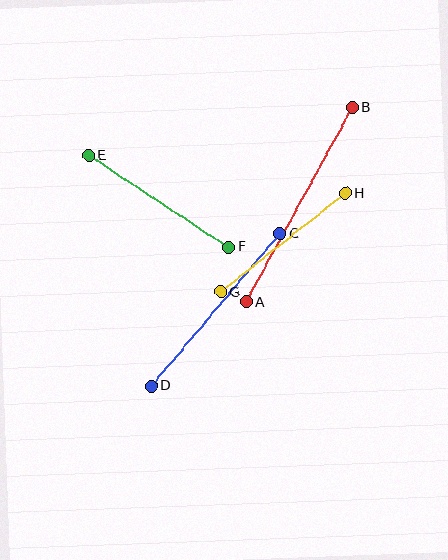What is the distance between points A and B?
The distance is approximately 221 pixels.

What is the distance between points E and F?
The distance is approximately 167 pixels.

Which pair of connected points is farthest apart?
Points A and B are farthest apart.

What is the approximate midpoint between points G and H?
The midpoint is at approximately (283, 242) pixels.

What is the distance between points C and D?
The distance is approximately 200 pixels.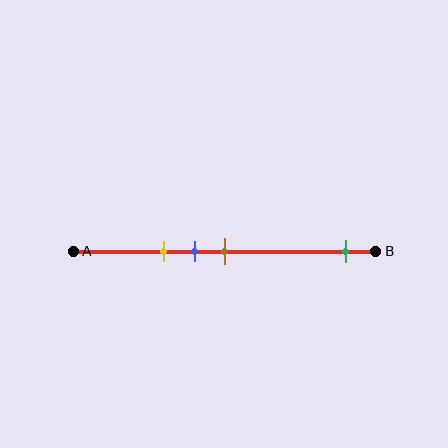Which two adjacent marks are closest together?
The blue and brown marks are the closest adjacent pair.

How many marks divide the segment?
There are 4 marks dividing the segment.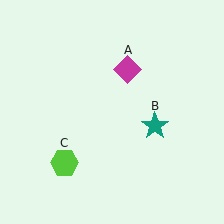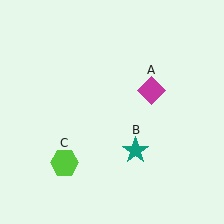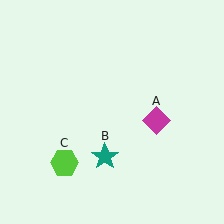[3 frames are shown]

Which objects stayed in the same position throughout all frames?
Lime hexagon (object C) remained stationary.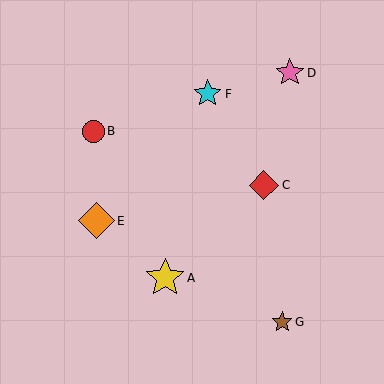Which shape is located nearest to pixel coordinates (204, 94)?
The cyan star (labeled F) at (208, 94) is nearest to that location.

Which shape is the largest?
The yellow star (labeled A) is the largest.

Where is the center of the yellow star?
The center of the yellow star is at (165, 278).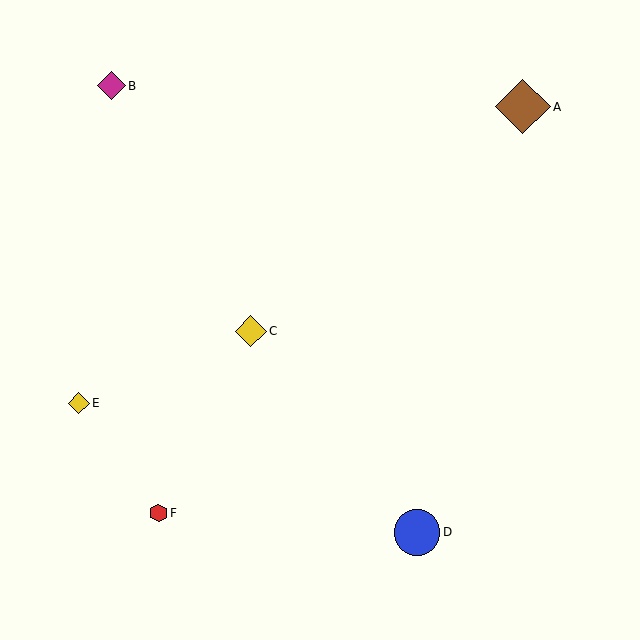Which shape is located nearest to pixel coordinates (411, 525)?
The blue circle (labeled D) at (417, 532) is nearest to that location.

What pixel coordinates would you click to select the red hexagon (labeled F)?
Click at (159, 513) to select the red hexagon F.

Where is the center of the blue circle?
The center of the blue circle is at (417, 532).